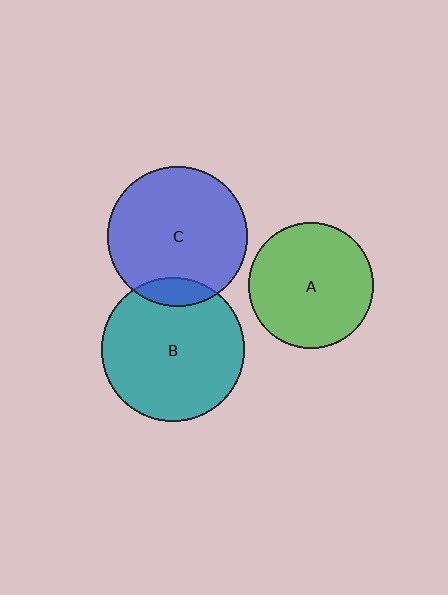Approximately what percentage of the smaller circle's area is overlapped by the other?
Approximately 10%.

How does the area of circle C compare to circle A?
Approximately 1.2 times.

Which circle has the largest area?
Circle B (teal).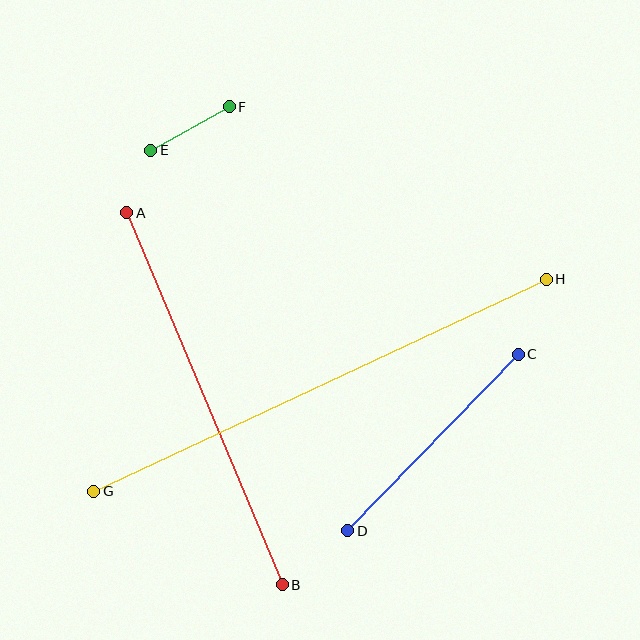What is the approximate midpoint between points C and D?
The midpoint is at approximately (433, 443) pixels.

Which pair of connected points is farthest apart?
Points G and H are farthest apart.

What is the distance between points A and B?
The distance is approximately 403 pixels.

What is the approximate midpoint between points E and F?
The midpoint is at approximately (190, 129) pixels.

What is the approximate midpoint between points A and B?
The midpoint is at approximately (204, 399) pixels.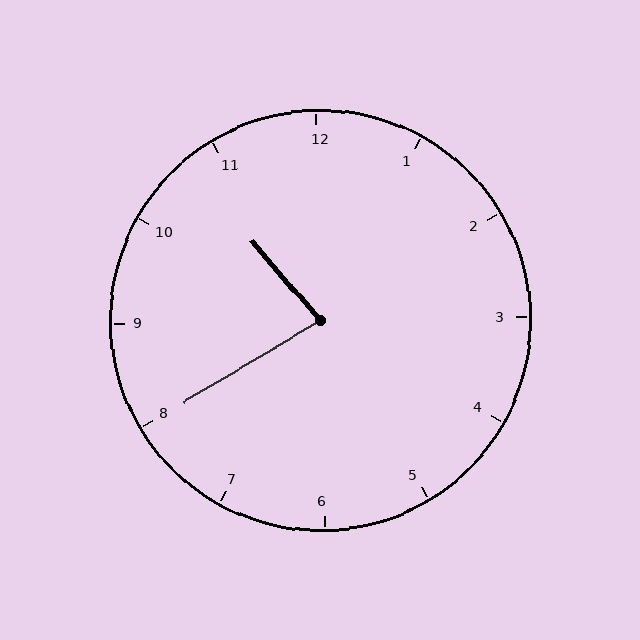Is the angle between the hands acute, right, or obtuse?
It is acute.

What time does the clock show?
10:40.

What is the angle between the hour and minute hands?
Approximately 80 degrees.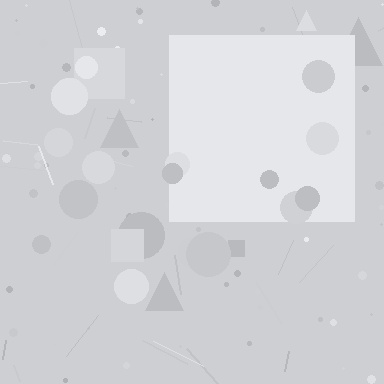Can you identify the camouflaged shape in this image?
The camouflaged shape is a square.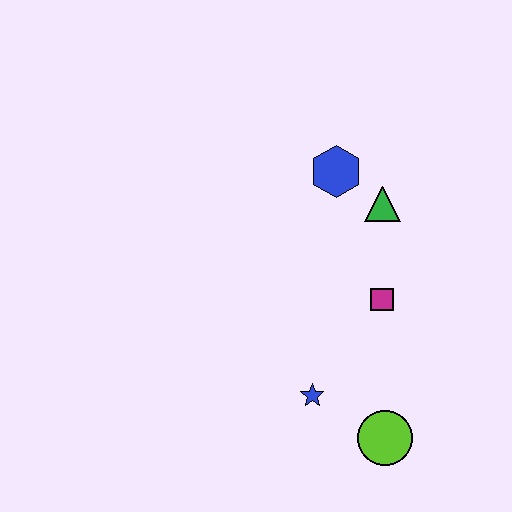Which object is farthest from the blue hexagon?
The lime circle is farthest from the blue hexagon.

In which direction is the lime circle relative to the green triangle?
The lime circle is below the green triangle.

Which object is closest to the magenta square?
The green triangle is closest to the magenta square.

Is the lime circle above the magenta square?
No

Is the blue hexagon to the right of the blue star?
Yes